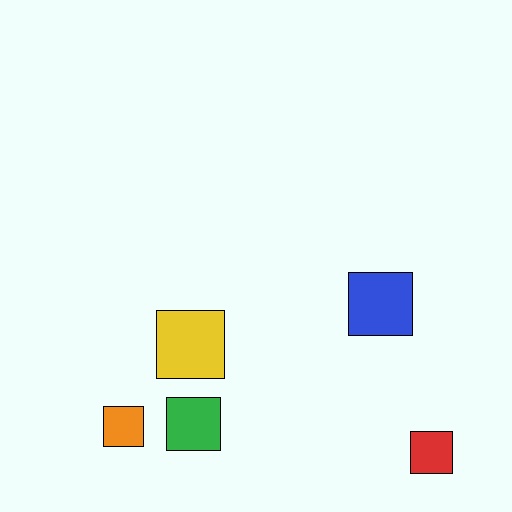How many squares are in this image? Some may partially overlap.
There are 5 squares.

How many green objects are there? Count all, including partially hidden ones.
There is 1 green object.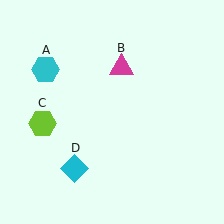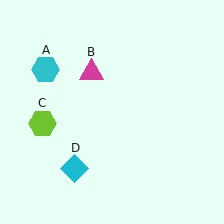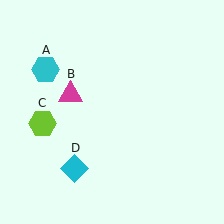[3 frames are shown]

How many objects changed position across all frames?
1 object changed position: magenta triangle (object B).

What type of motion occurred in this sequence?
The magenta triangle (object B) rotated counterclockwise around the center of the scene.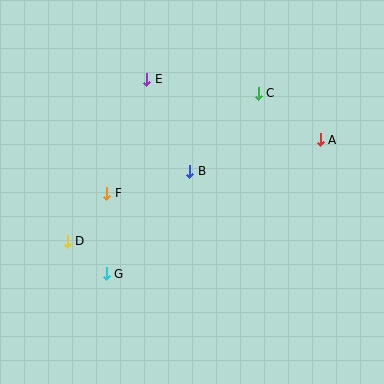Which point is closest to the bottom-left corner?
Point G is closest to the bottom-left corner.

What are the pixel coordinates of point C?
Point C is at (258, 93).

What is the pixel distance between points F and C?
The distance between F and C is 182 pixels.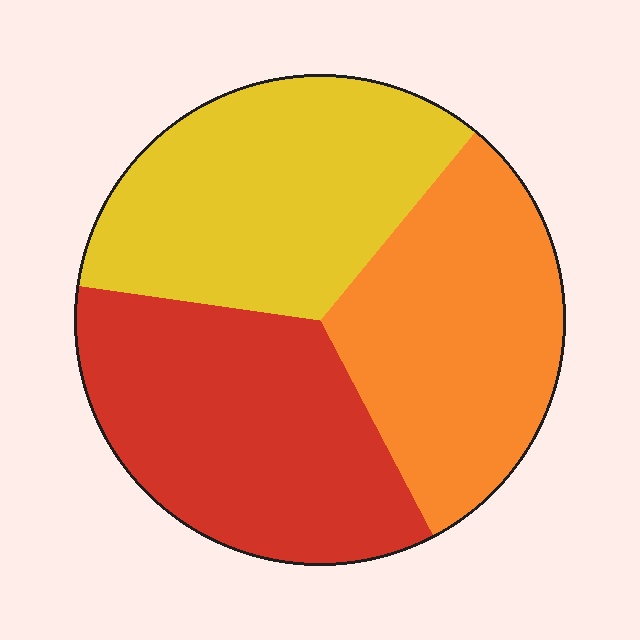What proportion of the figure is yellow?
Yellow takes up between a quarter and a half of the figure.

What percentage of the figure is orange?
Orange covers roughly 30% of the figure.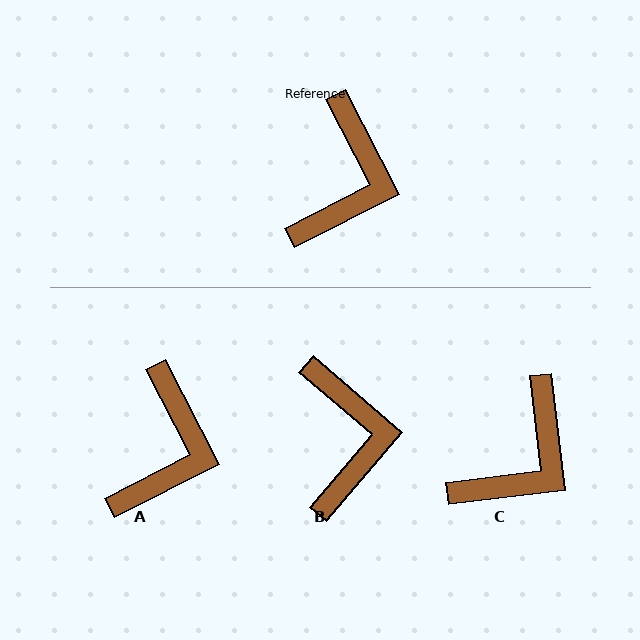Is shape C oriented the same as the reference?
No, it is off by about 20 degrees.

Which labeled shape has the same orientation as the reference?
A.